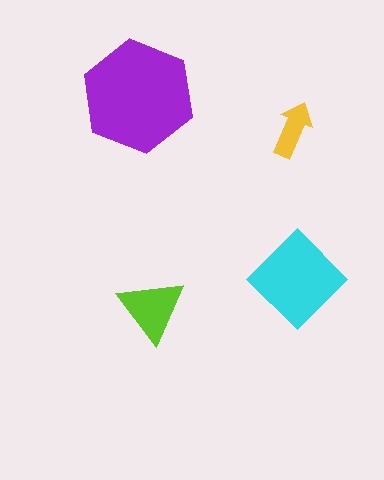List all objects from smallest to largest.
The yellow arrow, the lime triangle, the cyan diamond, the purple hexagon.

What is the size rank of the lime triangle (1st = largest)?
3rd.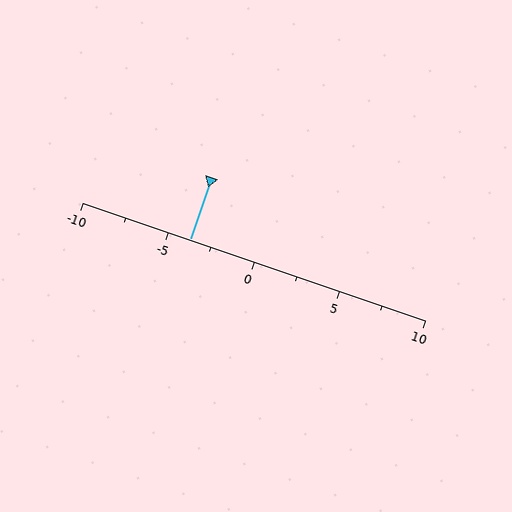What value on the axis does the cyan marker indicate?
The marker indicates approximately -3.8.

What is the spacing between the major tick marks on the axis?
The major ticks are spaced 5 apart.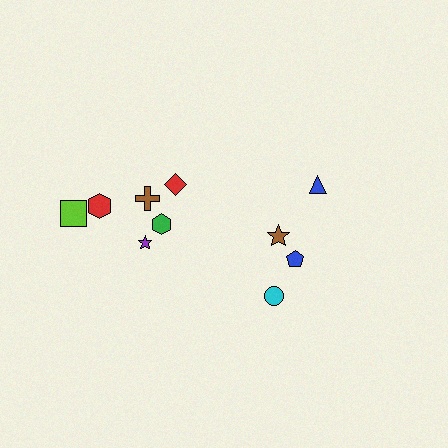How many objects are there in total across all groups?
There are 10 objects.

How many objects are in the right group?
There are 4 objects.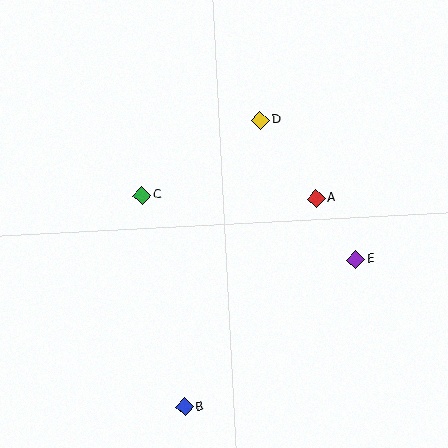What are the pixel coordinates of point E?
Point E is at (356, 260).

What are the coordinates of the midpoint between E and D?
The midpoint between E and D is at (308, 190).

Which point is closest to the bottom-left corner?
Point B is closest to the bottom-left corner.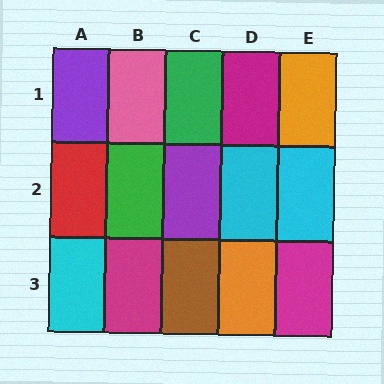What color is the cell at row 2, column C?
Purple.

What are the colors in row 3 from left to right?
Cyan, magenta, brown, orange, magenta.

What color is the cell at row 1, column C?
Green.